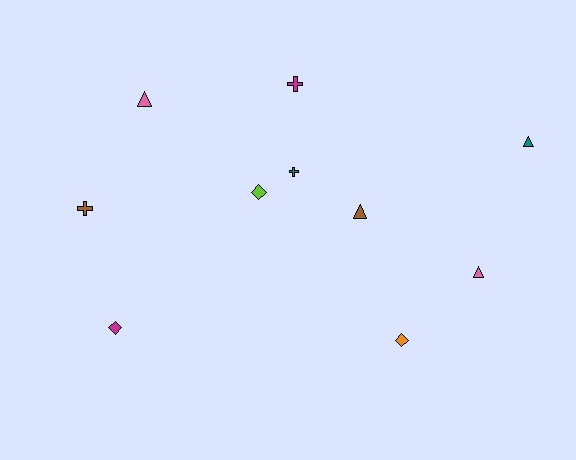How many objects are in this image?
There are 10 objects.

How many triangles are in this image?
There are 4 triangles.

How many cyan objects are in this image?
There are no cyan objects.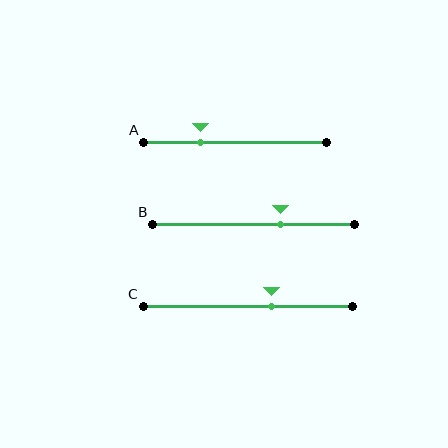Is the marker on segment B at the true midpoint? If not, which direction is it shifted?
No, the marker on segment B is shifted to the right by about 13% of the segment length.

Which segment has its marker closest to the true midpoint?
Segment C has its marker closest to the true midpoint.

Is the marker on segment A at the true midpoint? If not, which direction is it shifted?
No, the marker on segment A is shifted to the left by about 19% of the segment length.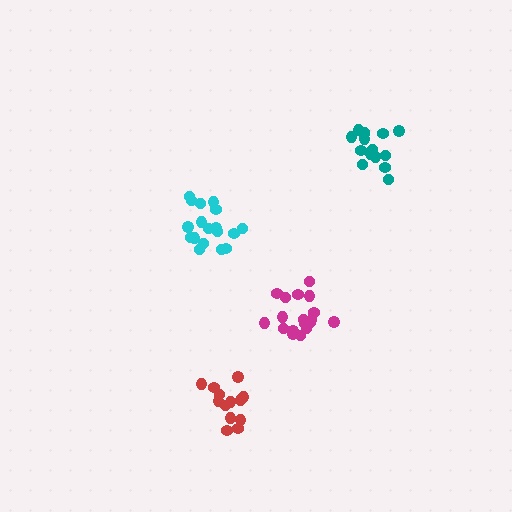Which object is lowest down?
The red cluster is bottommost.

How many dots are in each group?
Group 1: 13 dots, Group 2: 19 dots, Group 3: 18 dots, Group 4: 15 dots (65 total).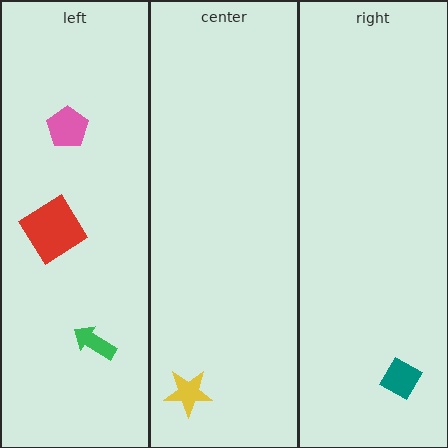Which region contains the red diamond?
The left region.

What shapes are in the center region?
The yellow star.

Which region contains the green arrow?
The left region.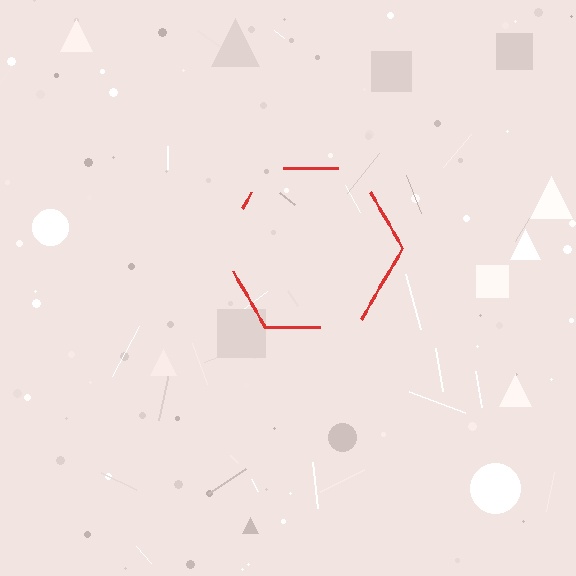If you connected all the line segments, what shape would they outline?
They would outline a hexagon.